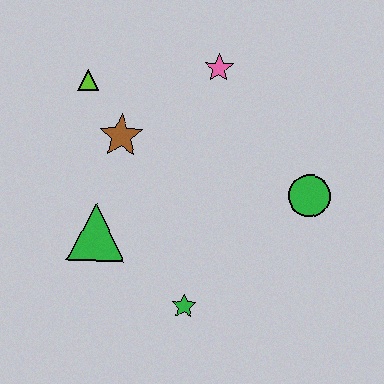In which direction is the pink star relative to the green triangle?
The pink star is above the green triangle.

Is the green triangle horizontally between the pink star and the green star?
No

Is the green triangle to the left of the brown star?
Yes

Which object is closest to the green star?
The green triangle is closest to the green star.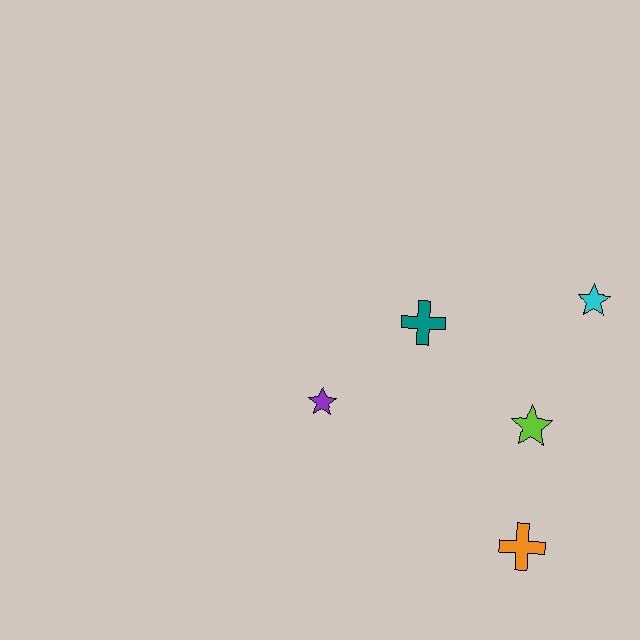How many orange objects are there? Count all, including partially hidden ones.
There is 1 orange object.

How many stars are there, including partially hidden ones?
There are 3 stars.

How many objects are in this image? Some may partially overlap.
There are 5 objects.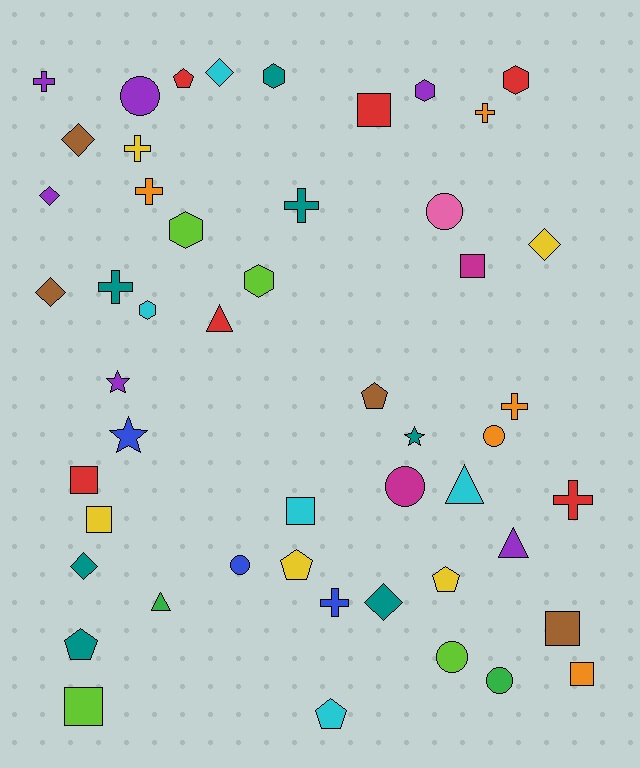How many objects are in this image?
There are 50 objects.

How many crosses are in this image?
There are 9 crosses.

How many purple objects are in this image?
There are 6 purple objects.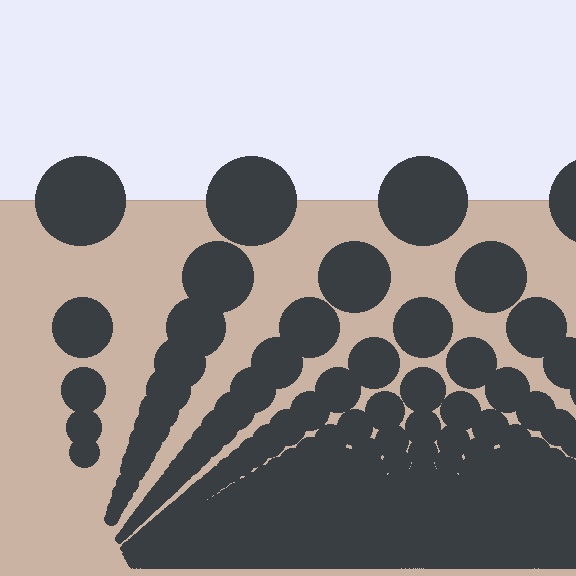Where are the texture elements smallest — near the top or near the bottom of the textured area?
Near the bottom.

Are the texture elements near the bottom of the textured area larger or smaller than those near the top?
Smaller. The gradient is inverted — elements near the bottom are smaller and denser.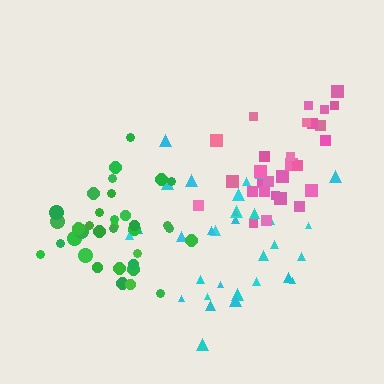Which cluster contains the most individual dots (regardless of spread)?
Green (35).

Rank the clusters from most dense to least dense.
pink, green, cyan.